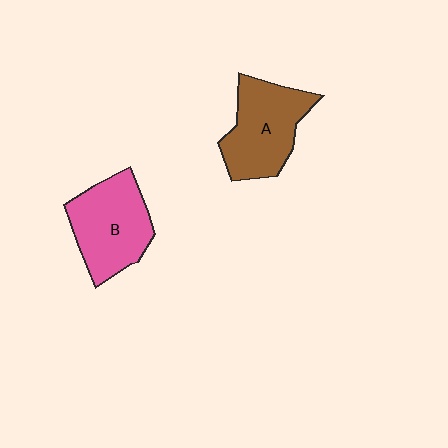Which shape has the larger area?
Shape B (pink).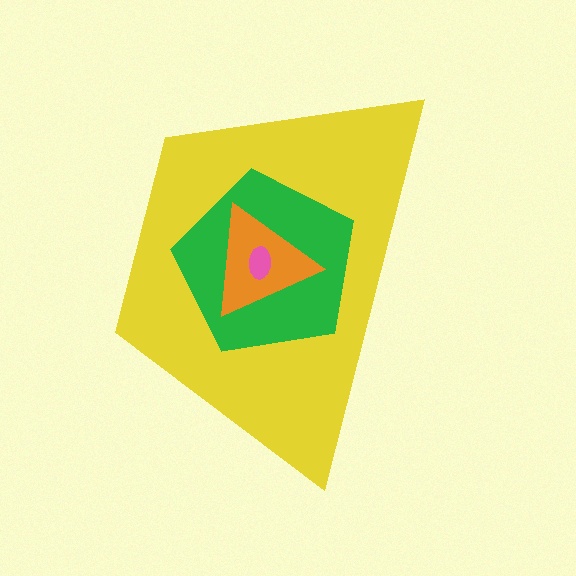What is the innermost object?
The pink ellipse.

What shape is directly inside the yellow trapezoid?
The green pentagon.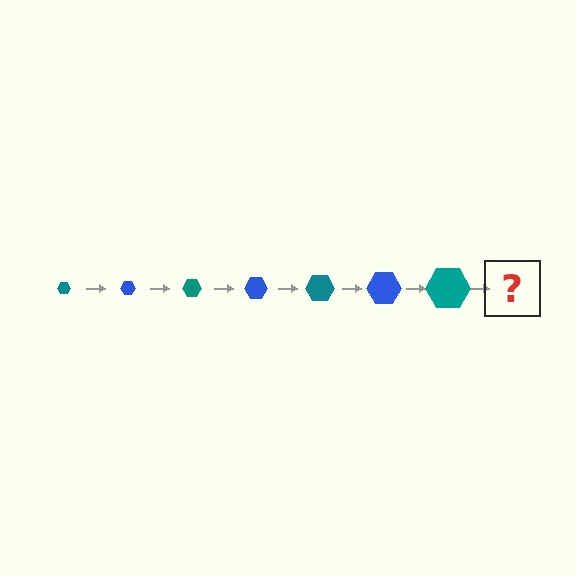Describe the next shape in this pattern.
It should be a blue hexagon, larger than the previous one.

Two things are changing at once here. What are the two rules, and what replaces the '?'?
The two rules are that the hexagon grows larger each step and the color cycles through teal and blue. The '?' should be a blue hexagon, larger than the previous one.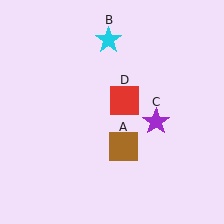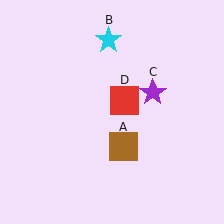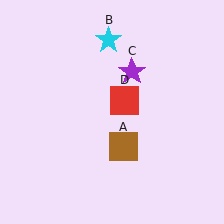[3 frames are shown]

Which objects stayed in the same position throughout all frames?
Brown square (object A) and cyan star (object B) and red square (object D) remained stationary.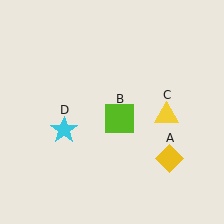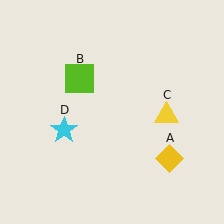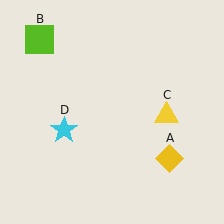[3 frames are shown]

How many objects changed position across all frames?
1 object changed position: lime square (object B).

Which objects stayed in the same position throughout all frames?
Yellow diamond (object A) and yellow triangle (object C) and cyan star (object D) remained stationary.